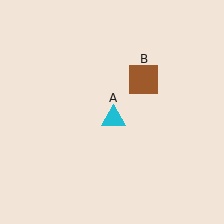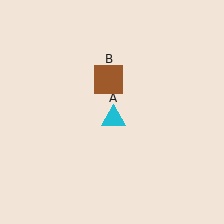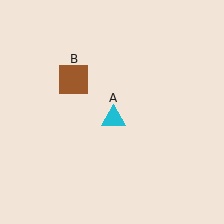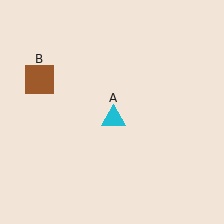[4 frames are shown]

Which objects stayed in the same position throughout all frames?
Cyan triangle (object A) remained stationary.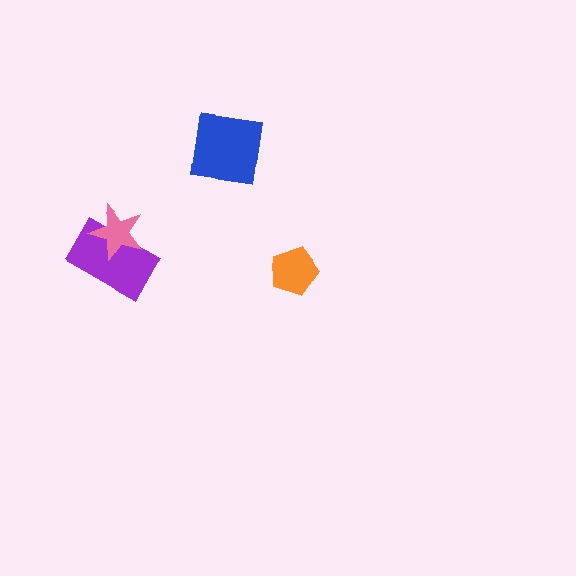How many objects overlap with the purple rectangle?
1 object overlaps with the purple rectangle.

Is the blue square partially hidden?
No, no other shape covers it.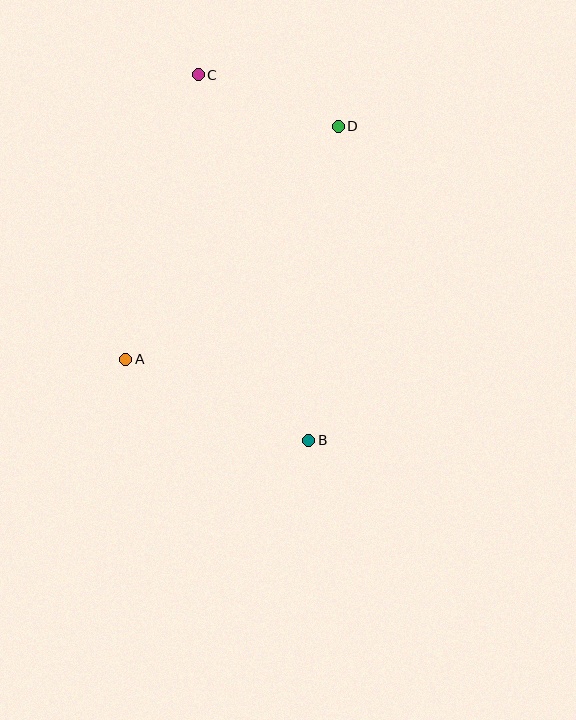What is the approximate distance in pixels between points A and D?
The distance between A and D is approximately 315 pixels.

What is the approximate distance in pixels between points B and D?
The distance between B and D is approximately 316 pixels.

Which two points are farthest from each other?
Points B and C are farthest from each other.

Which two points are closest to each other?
Points C and D are closest to each other.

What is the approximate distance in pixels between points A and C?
The distance between A and C is approximately 293 pixels.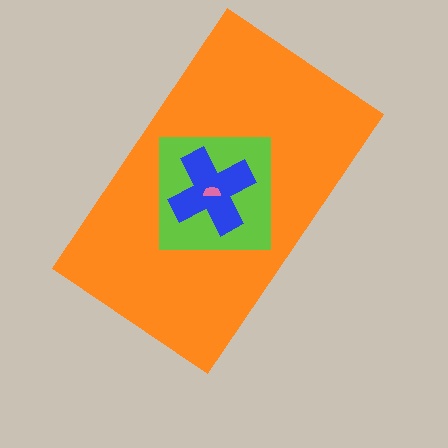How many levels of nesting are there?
4.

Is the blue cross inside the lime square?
Yes.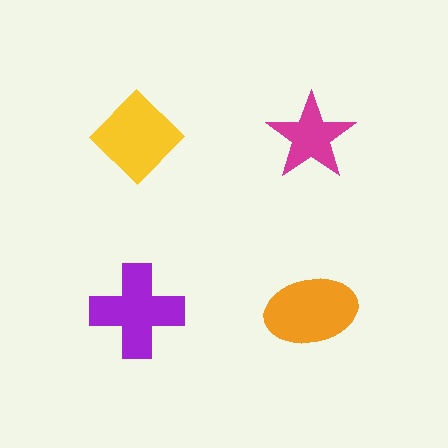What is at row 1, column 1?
A yellow diamond.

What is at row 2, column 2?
An orange ellipse.